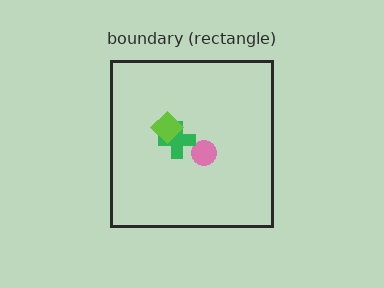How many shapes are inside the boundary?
3 inside, 0 outside.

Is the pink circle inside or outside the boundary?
Inside.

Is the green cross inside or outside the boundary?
Inside.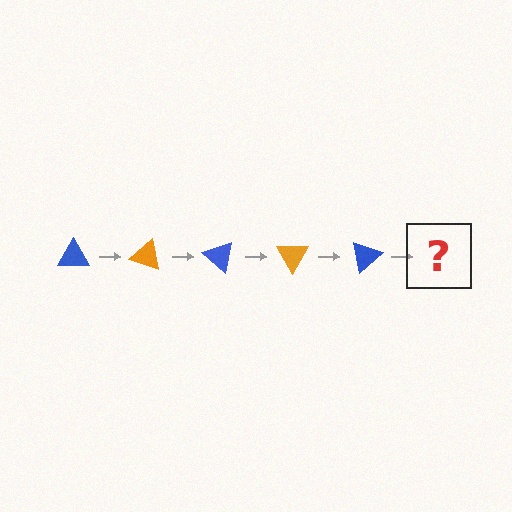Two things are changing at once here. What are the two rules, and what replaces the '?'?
The two rules are that it rotates 20 degrees each step and the color cycles through blue and orange. The '?' should be an orange triangle, rotated 100 degrees from the start.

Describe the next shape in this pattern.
It should be an orange triangle, rotated 100 degrees from the start.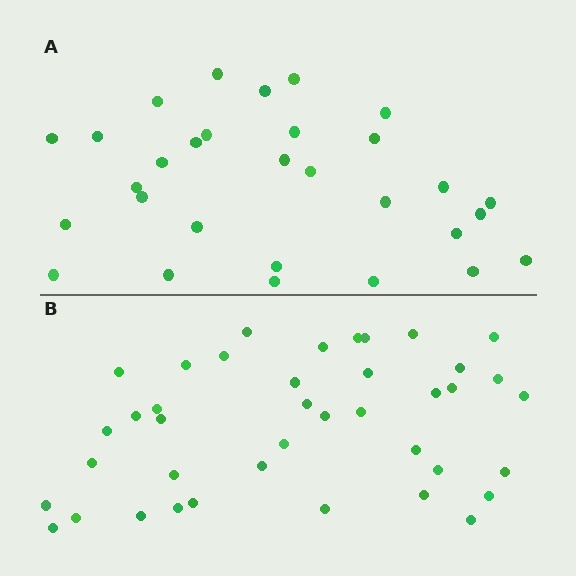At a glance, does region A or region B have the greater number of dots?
Region B (the bottom region) has more dots.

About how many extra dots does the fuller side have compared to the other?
Region B has roughly 10 or so more dots than region A.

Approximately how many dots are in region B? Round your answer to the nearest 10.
About 40 dots.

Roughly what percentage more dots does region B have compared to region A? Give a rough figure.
About 35% more.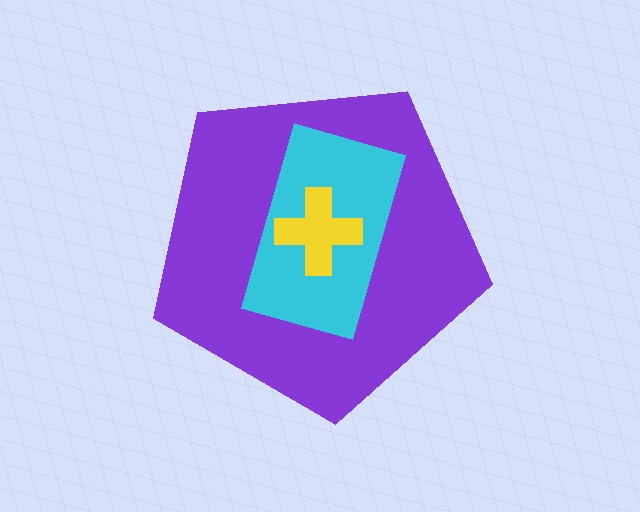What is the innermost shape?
The yellow cross.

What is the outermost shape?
The purple pentagon.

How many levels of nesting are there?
3.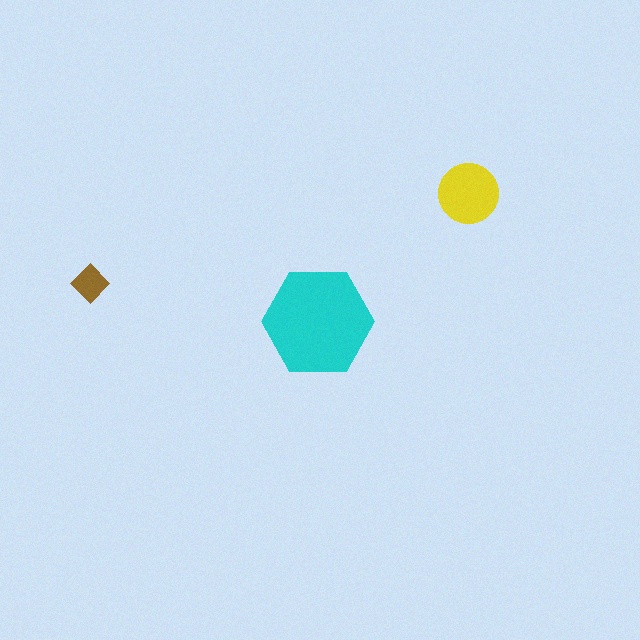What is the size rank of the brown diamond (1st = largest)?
3rd.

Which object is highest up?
The yellow circle is topmost.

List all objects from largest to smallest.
The cyan hexagon, the yellow circle, the brown diamond.